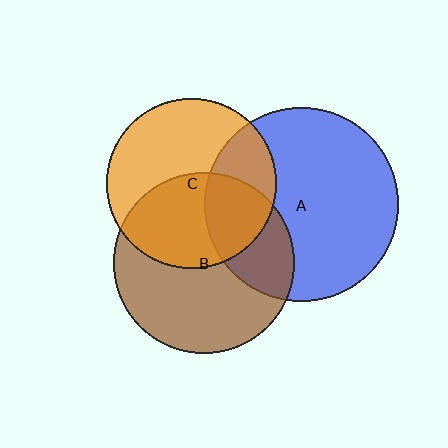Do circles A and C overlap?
Yes.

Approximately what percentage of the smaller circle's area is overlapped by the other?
Approximately 30%.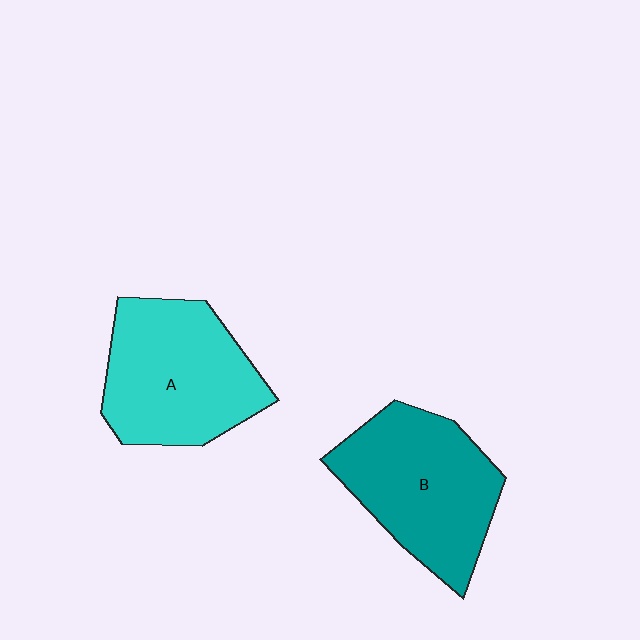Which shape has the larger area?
Shape B (teal).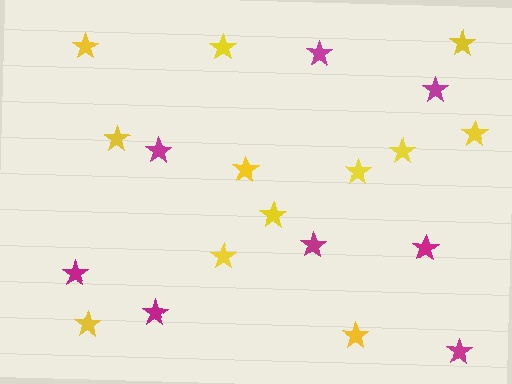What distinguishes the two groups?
There are 2 groups: one group of magenta stars (8) and one group of yellow stars (12).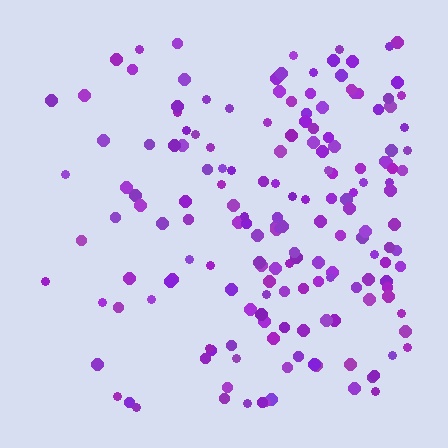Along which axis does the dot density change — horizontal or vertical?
Horizontal.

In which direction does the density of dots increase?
From left to right, with the right side densest.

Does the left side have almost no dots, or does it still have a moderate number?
Still a moderate number, just noticeably fewer than the right.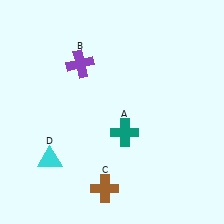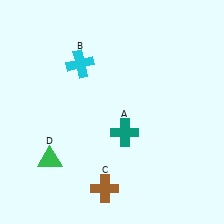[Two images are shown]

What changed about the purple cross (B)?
In Image 1, B is purple. In Image 2, it changed to cyan.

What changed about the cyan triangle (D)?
In Image 1, D is cyan. In Image 2, it changed to green.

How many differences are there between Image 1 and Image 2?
There are 2 differences between the two images.